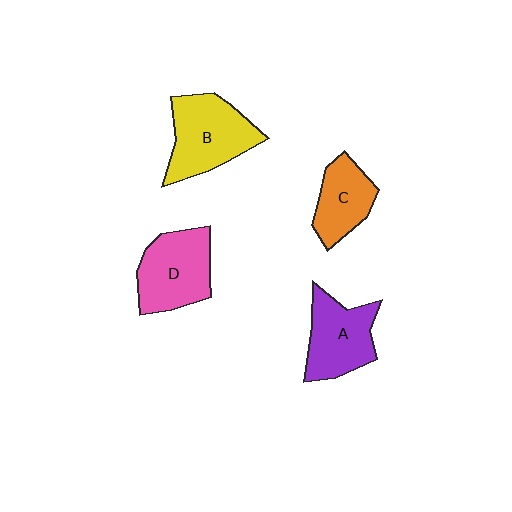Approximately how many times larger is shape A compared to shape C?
Approximately 1.3 times.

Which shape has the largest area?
Shape B (yellow).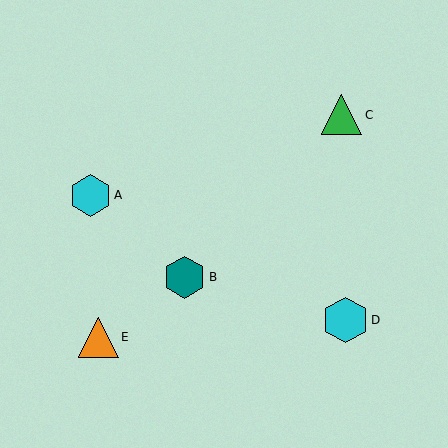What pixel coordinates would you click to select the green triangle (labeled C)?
Click at (342, 115) to select the green triangle C.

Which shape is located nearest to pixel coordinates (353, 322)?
The cyan hexagon (labeled D) at (345, 320) is nearest to that location.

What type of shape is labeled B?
Shape B is a teal hexagon.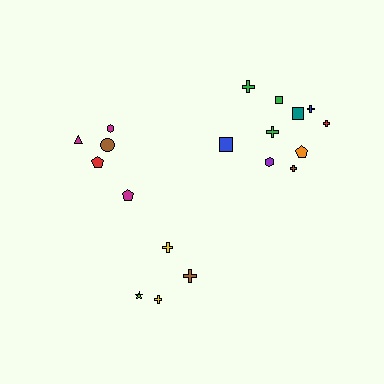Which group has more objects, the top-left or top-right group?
The top-right group.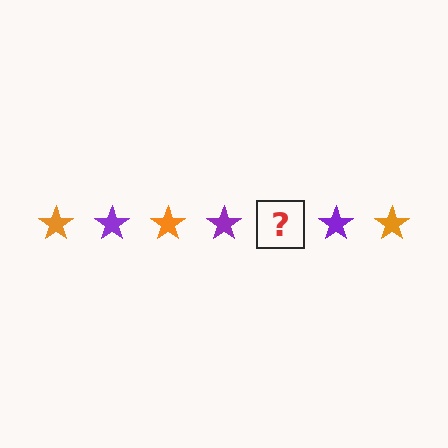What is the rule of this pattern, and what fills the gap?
The rule is that the pattern cycles through orange, purple stars. The gap should be filled with an orange star.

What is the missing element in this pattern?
The missing element is an orange star.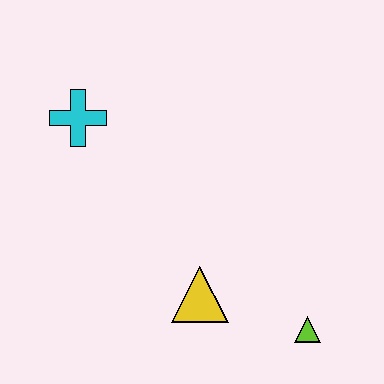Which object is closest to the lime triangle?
The yellow triangle is closest to the lime triangle.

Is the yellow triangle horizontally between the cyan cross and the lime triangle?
Yes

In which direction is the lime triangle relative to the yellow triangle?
The lime triangle is to the right of the yellow triangle.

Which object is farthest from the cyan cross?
The lime triangle is farthest from the cyan cross.